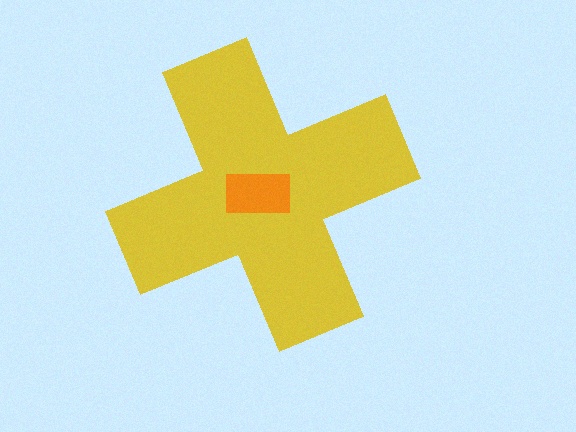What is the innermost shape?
The orange rectangle.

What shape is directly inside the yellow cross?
The orange rectangle.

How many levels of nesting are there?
2.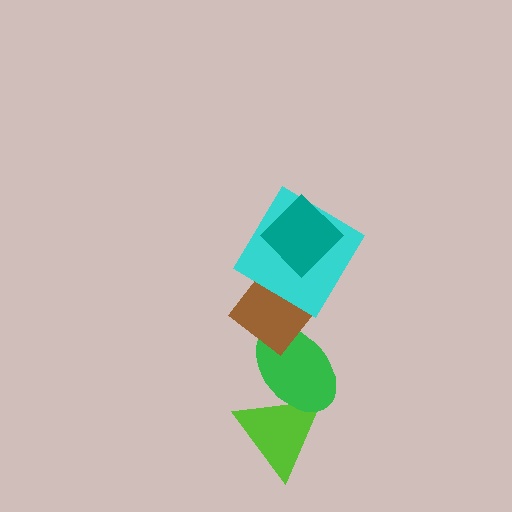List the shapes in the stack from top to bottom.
From top to bottom: the teal diamond, the cyan diamond, the brown diamond, the green ellipse, the lime triangle.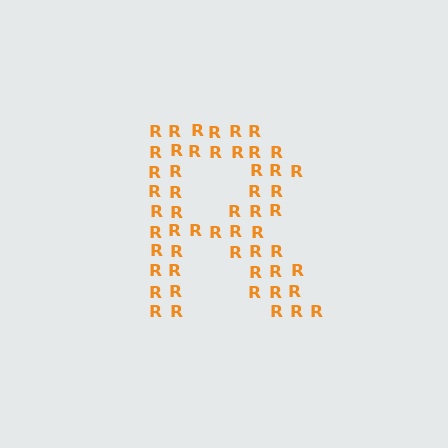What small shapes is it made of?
It is made of small letter R's.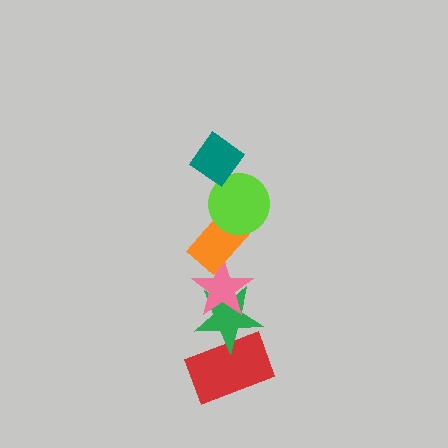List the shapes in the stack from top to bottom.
From top to bottom: the teal diamond, the lime circle, the orange rectangle, the pink star, the green star, the red rectangle.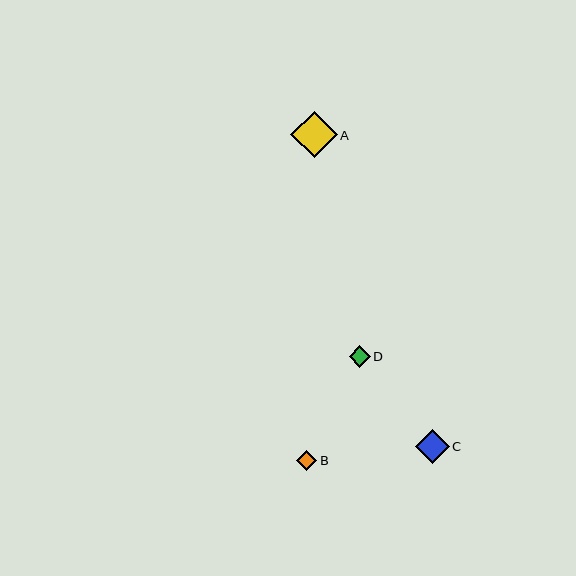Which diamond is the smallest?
Diamond B is the smallest with a size of approximately 20 pixels.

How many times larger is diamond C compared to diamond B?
Diamond C is approximately 1.7 times the size of diamond B.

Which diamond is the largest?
Diamond A is the largest with a size of approximately 46 pixels.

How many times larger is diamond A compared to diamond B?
Diamond A is approximately 2.3 times the size of diamond B.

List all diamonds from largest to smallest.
From largest to smallest: A, C, D, B.